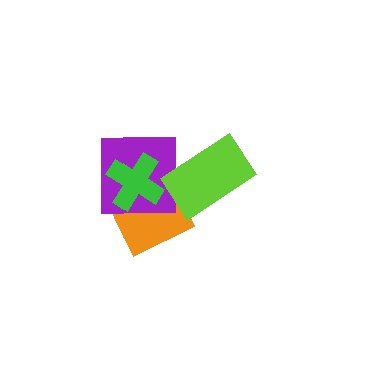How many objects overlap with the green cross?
2 objects overlap with the green cross.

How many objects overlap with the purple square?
3 objects overlap with the purple square.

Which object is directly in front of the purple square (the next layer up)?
The green cross is directly in front of the purple square.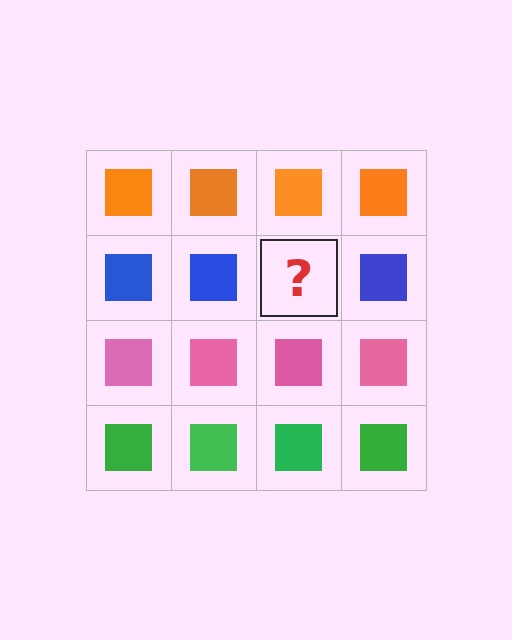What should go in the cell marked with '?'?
The missing cell should contain a blue square.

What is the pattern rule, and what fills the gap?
The rule is that each row has a consistent color. The gap should be filled with a blue square.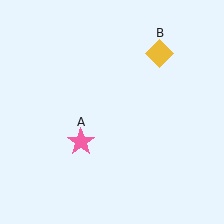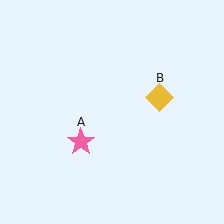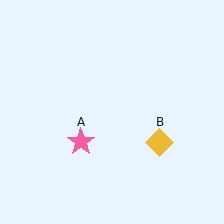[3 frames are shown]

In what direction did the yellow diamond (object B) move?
The yellow diamond (object B) moved down.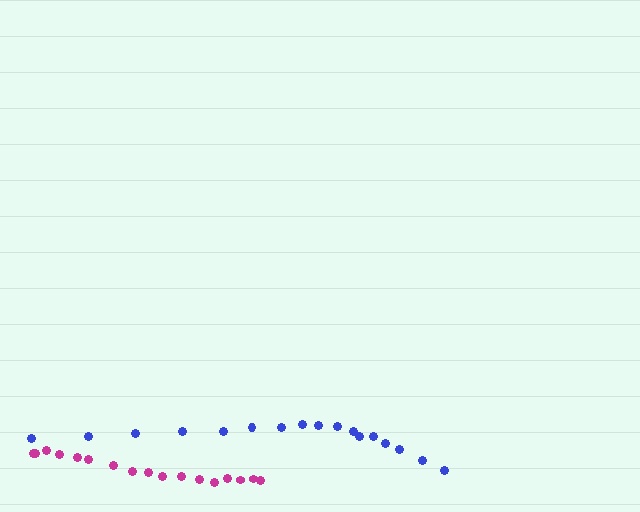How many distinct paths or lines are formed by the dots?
There are 2 distinct paths.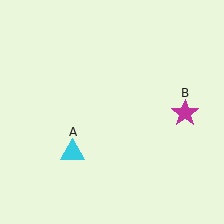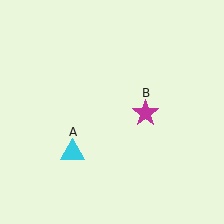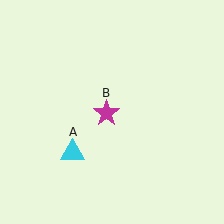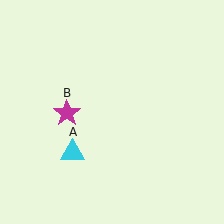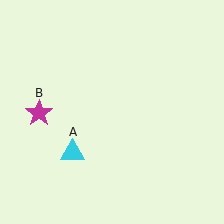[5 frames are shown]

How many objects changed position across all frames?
1 object changed position: magenta star (object B).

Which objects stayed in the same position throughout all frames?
Cyan triangle (object A) remained stationary.